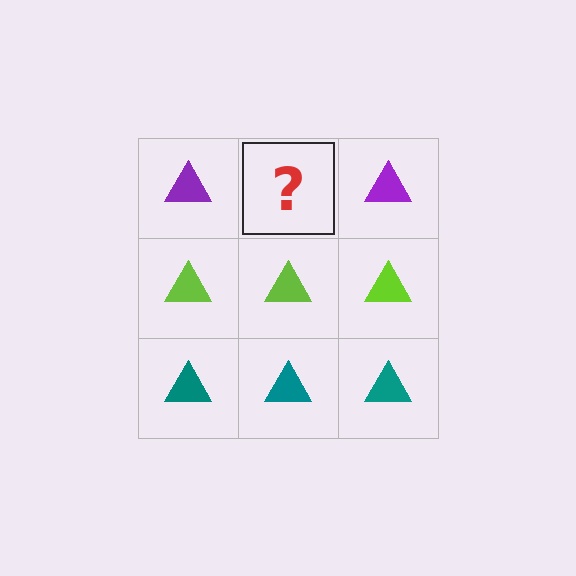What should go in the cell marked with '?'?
The missing cell should contain a purple triangle.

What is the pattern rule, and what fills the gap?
The rule is that each row has a consistent color. The gap should be filled with a purple triangle.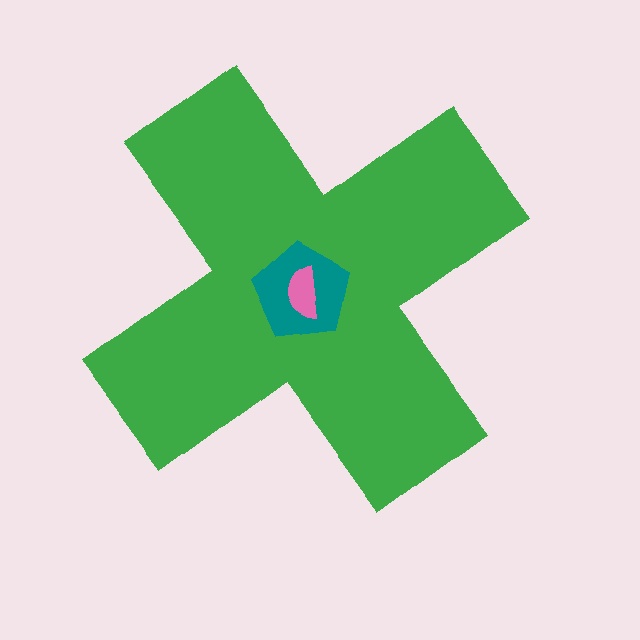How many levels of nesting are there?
3.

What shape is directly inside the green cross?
The teal pentagon.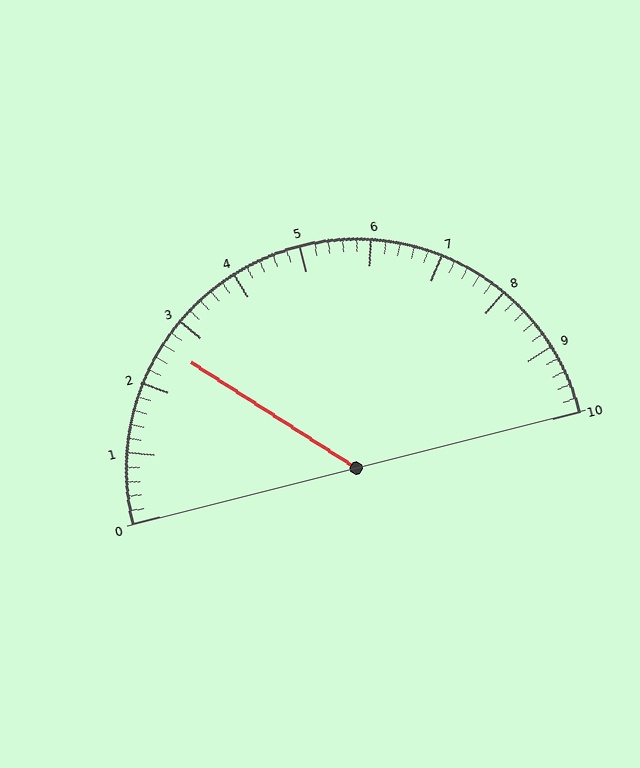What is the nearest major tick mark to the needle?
The nearest major tick mark is 3.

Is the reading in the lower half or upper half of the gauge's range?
The reading is in the lower half of the range (0 to 10).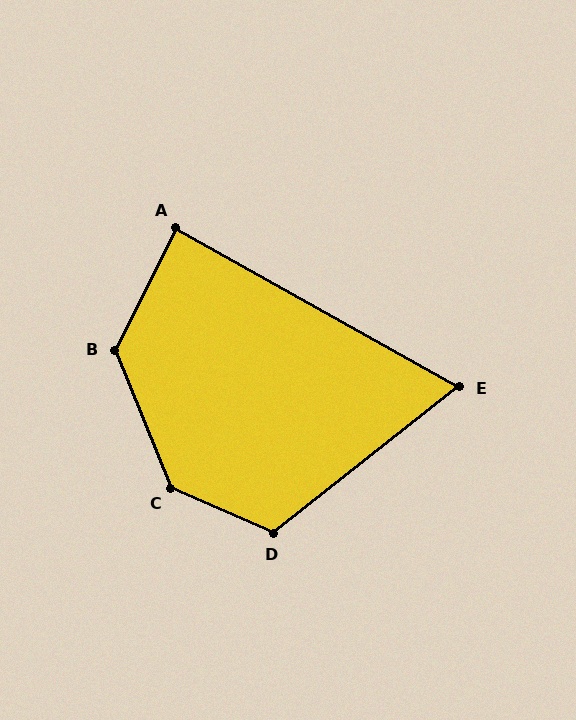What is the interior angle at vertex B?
Approximately 132 degrees (obtuse).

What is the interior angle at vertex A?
Approximately 87 degrees (approximately right).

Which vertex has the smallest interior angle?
E, at approximately 67 degrees.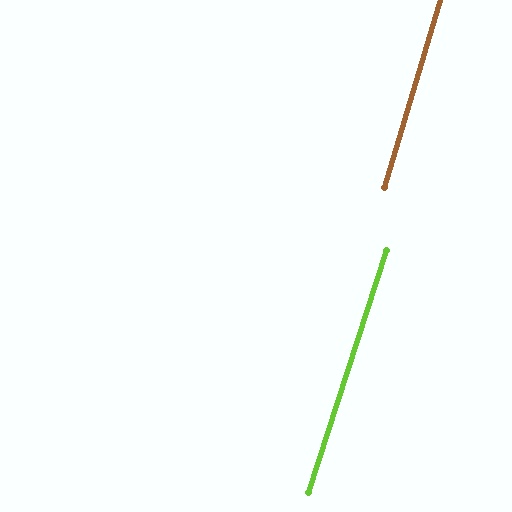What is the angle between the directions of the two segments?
Approximately 1 degree.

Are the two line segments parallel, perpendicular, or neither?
Parallel — their directions differ by only 1.3°.